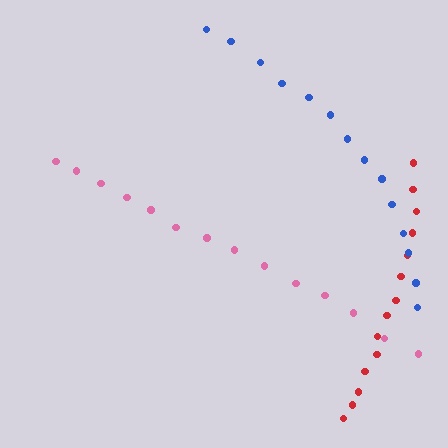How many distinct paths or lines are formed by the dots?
There are 3 distinct paths.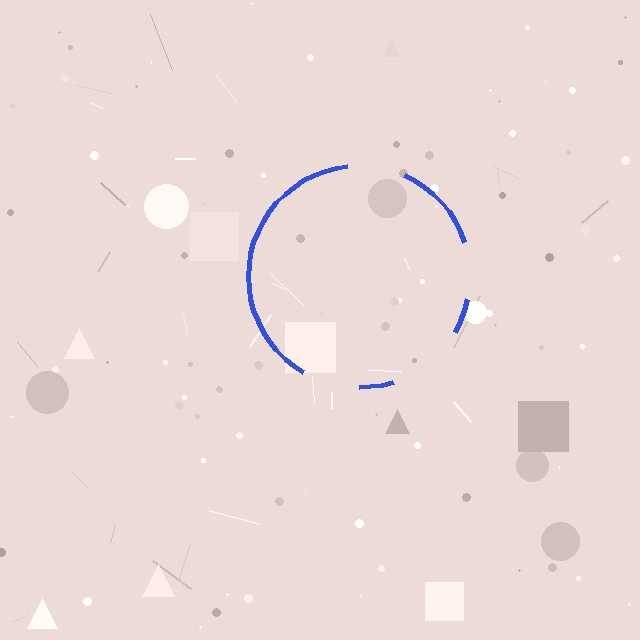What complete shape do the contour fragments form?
The contour fragments form a circle.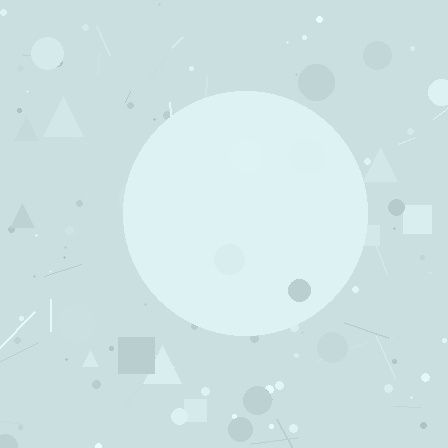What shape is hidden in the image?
A circle is hidden in the image.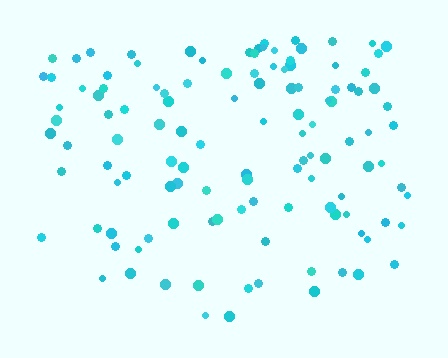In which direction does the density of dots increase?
From bottom to top, with the top side densest.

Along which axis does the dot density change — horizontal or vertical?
Vertical.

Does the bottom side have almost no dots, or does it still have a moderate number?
Still a moderate number, just noticeably fewer than the top.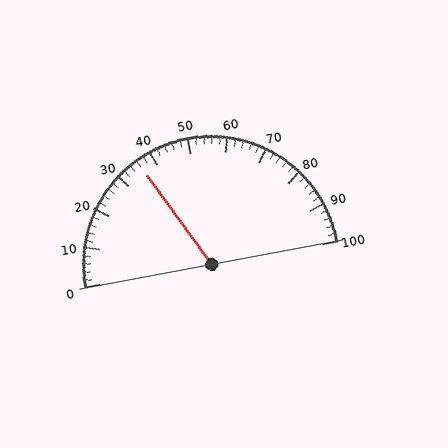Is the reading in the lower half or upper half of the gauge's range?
The reading is in the lower half of the range (0 to 100).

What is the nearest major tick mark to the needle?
The nearest major tick mark is 40.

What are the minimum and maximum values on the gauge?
The gauge ranges from 0 to 100.